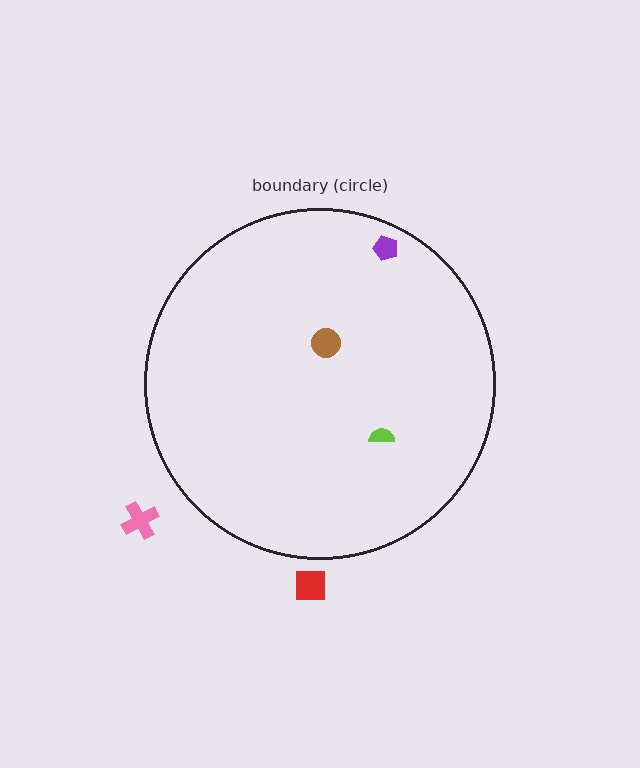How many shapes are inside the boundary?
3 inside, 2 outside.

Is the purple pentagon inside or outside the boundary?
Inside.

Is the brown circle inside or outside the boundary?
Inside.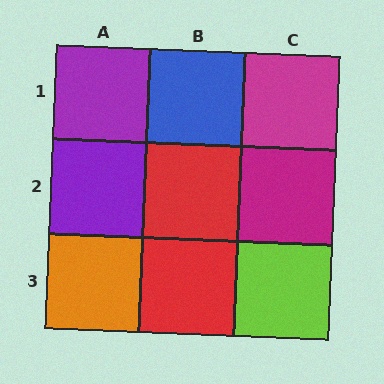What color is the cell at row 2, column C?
Magenta.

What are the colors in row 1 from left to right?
Purple, blue, magenta.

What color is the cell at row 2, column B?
Red.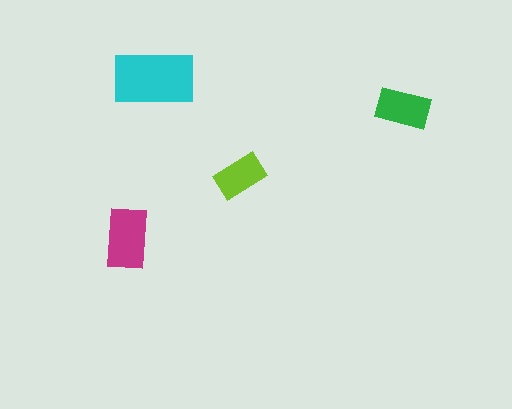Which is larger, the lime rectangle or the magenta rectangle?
The magenta one.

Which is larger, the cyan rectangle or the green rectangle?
The cyan one.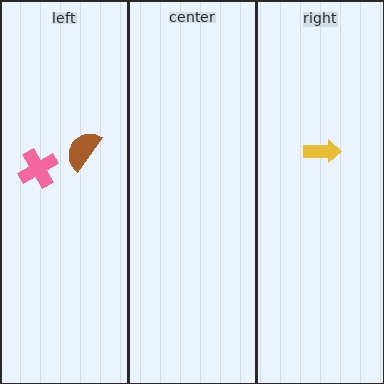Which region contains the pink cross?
The left region.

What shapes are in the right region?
The yellow arrow.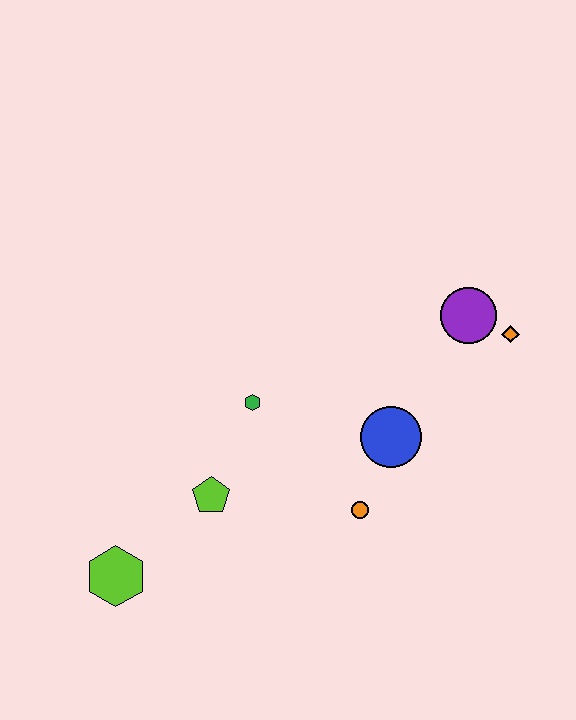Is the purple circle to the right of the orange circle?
Yes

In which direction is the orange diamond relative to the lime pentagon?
The orange diamond is to the right of the lime pentagon.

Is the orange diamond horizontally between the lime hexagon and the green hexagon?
No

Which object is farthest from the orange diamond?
The lime hexagon is farthest from the orange diamond.